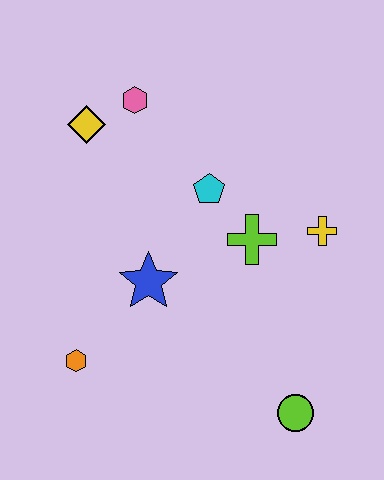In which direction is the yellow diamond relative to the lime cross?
The yellow diamond is to the left of the lime cross.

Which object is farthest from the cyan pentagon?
The lime circle is farthest from the cyan pentagon.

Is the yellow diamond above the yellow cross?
Yes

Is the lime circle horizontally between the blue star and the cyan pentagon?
No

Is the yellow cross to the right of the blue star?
Yes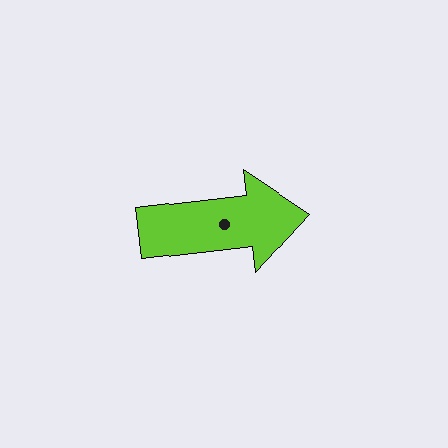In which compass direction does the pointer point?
East.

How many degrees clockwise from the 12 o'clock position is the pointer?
Approximately 83 degrees.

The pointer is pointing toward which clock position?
Roughly 3 o'clock.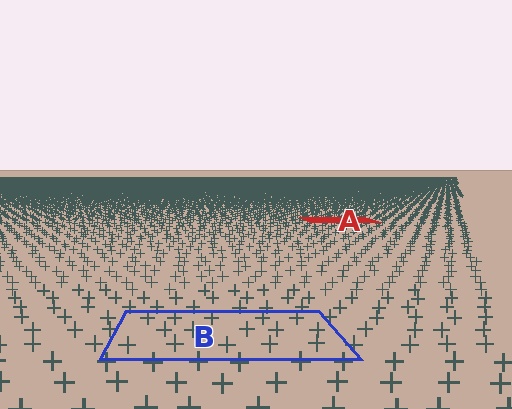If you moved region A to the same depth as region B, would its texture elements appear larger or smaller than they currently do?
They would appear larger. At a closer depth, the same texture elements are projected at a bigger on-screen size.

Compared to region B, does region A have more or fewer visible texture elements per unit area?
Region A has more texture elements per unit area — they are packed more densely because it is farther away.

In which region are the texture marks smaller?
The texture marks are smaller in region A, because it is farther away.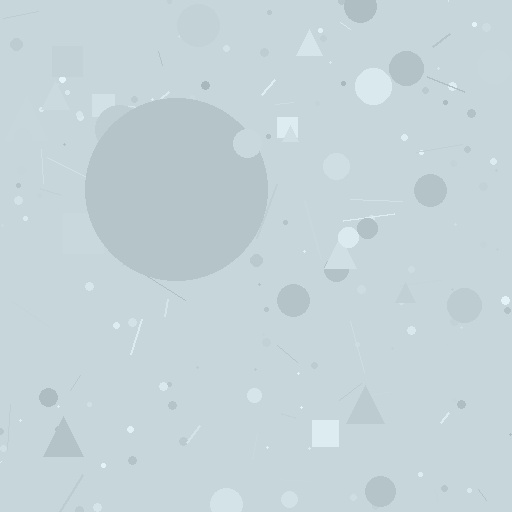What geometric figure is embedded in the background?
A circle is embedded in the background.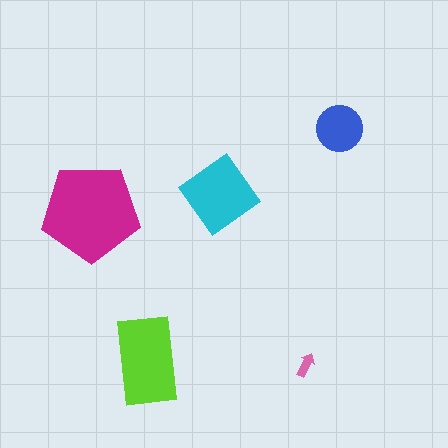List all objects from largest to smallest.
The magenta pentagon, the lime rectangle, the cyan diamond, the blue circle, the pink arrow.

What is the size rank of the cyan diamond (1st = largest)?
3rd.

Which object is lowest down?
The pink arrow is bottommost.